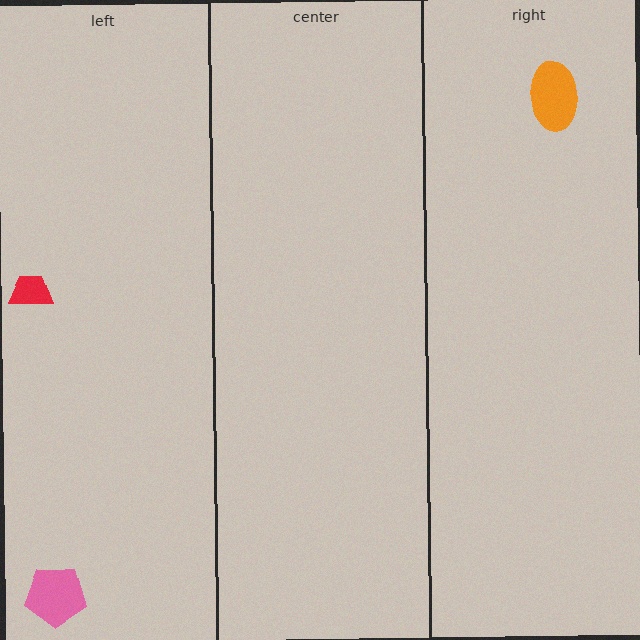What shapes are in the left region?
The red trapezoid, the pink pentagon.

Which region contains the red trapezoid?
The left region.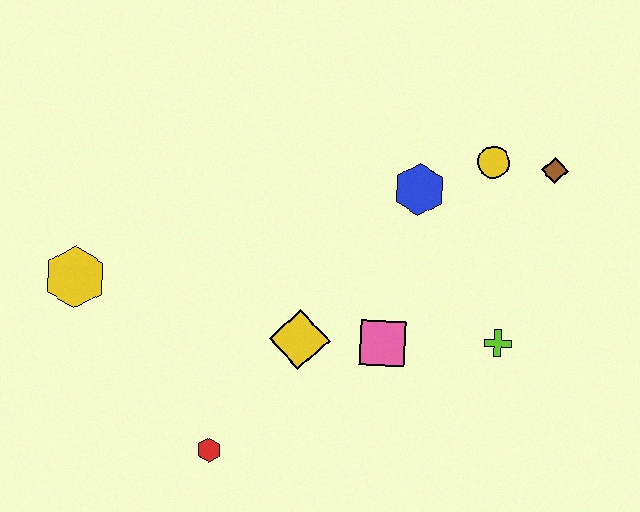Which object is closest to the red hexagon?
The yellow diamond is closest to the red hexagon.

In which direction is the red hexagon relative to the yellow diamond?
The red hexagon is below the yellow diamond.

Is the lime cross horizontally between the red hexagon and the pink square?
No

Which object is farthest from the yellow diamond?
The brown diamond is farthest from the yellow diamond.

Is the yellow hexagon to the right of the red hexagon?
No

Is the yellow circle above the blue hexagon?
Yes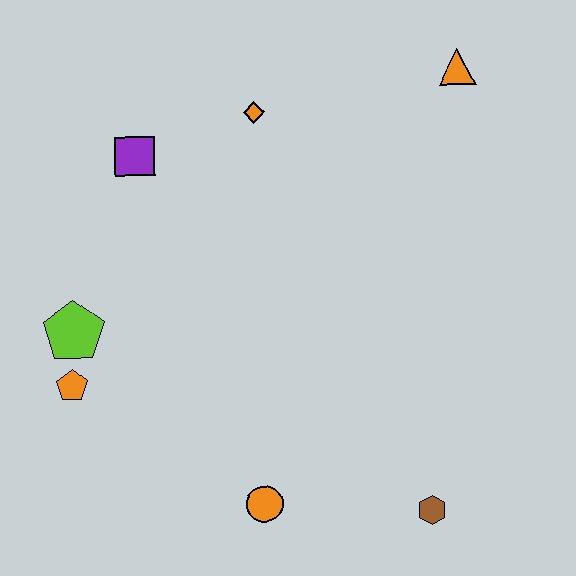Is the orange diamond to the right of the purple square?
Yes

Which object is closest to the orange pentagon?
The lime pentagon is closest to the orange pentagon.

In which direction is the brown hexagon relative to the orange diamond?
The brown hexagon is below the orange diamond.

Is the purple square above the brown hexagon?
Yes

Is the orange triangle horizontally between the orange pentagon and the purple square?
No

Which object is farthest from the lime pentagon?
The orange triangle is farthest from the lime pentagon.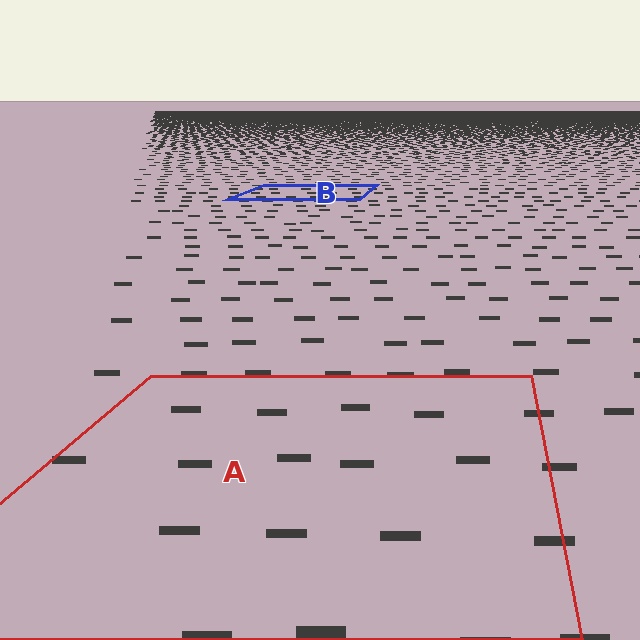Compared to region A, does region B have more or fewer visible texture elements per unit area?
Region B has more texture elements per unit area — they are packed more densely because it is farther away.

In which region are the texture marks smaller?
The texture marks are smaller in region B, because it is farther away.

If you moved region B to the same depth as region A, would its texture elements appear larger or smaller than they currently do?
They would appear larger. At a closer depth, the same texture elements are projected at a bigger on-screen size.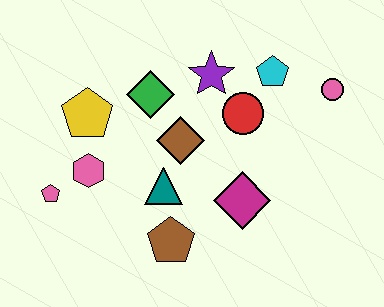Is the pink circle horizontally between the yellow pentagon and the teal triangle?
No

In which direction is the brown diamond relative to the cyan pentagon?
The brown diamond is to the left of the cyan pentagon.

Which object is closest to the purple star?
The red circle is closest to the purple star.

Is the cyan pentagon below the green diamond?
No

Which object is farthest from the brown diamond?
The pink circle is farthest from the brown diamond.